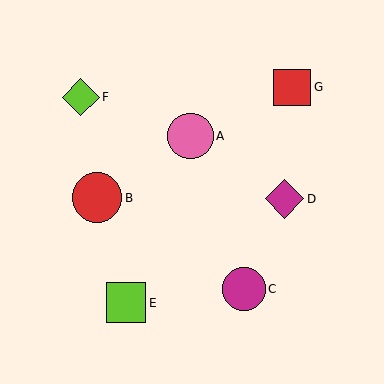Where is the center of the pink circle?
The center of the pink circle is at (191, 136).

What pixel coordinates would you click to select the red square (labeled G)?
Click at (292, 87) to select the red square G.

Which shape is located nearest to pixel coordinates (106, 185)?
The red circle (labeled B) at (97, 198) is nearest to that location.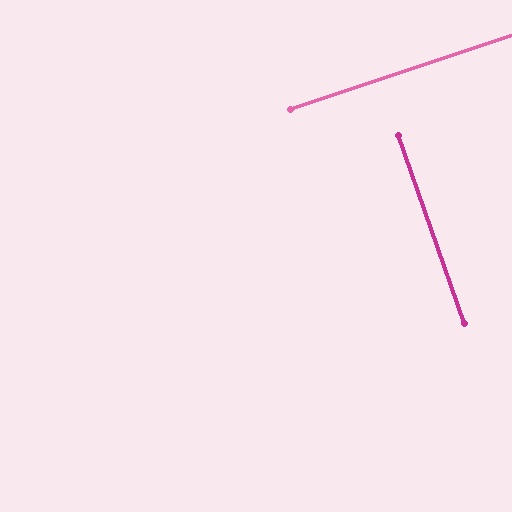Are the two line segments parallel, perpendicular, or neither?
Perpendicular — they meet at approximately 89°.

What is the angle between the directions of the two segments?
Approximately 89 degrees.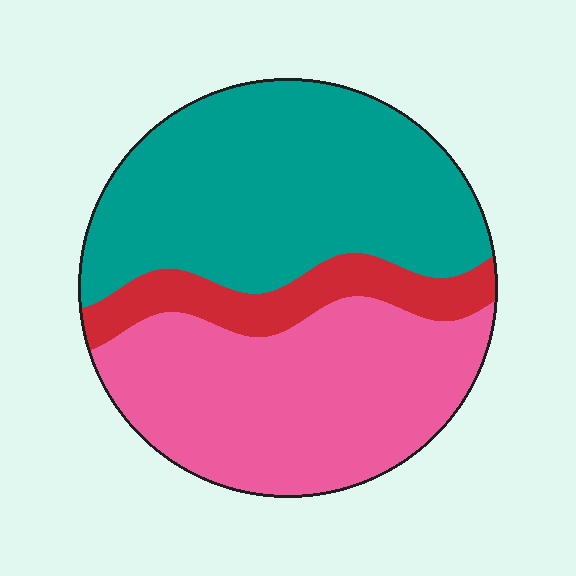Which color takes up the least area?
Red, at roughly 15%.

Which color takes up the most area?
Teal, at roughly 45%.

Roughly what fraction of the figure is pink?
Pink covers around 40% of the figure.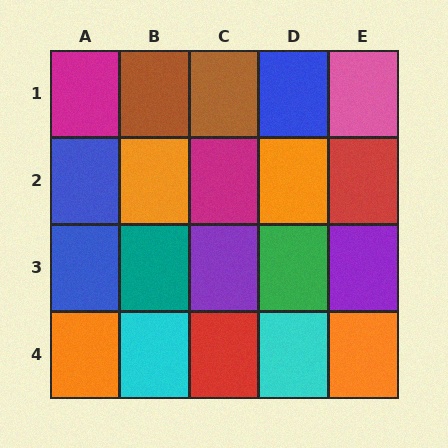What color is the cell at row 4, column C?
Red.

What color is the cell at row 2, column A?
Blue.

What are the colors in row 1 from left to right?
Magenta, brown, brown, blue, pink.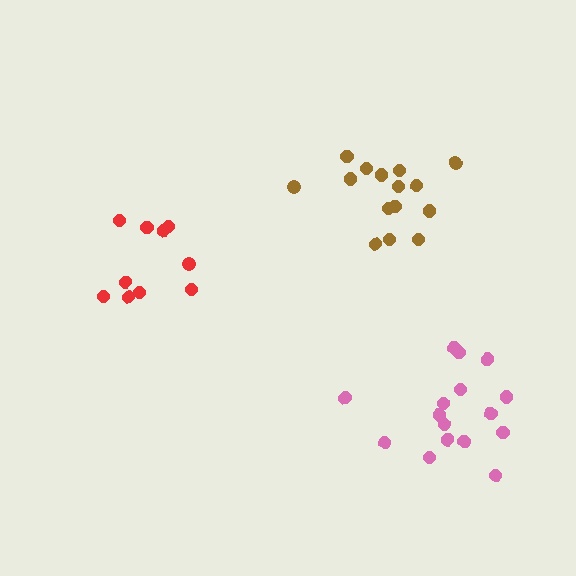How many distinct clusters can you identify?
There are 3 distinct clusters.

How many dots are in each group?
Group 1: 10 dots, Group 2: 16 dots, Group 3: 15 dots (41 total).